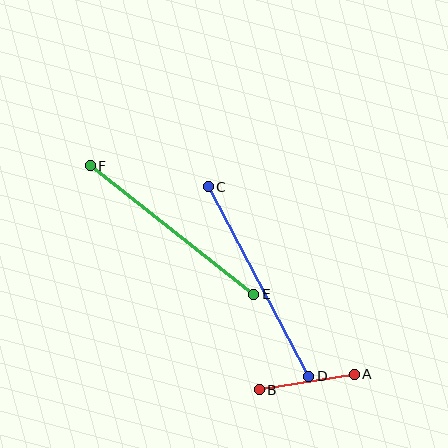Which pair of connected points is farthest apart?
Points C and D are farthest apart.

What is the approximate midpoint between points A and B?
The midpoint is at approximately (307, 382) pixels.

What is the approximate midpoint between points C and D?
The midpoint is at approximately (259, 282) pixels.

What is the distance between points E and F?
The distance is approximately 208 pixels.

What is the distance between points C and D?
The distance is approximately 215 pixels.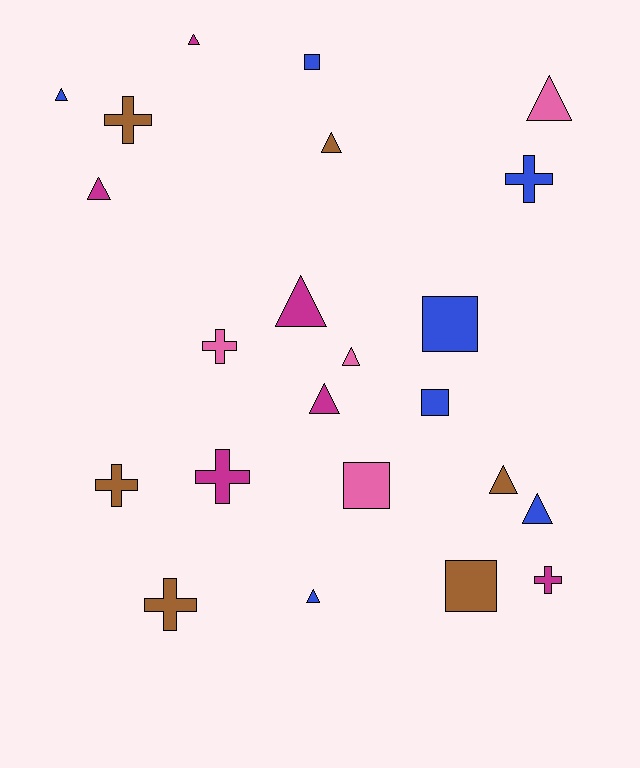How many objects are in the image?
There are 23 objects.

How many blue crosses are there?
There is 1 blue cross.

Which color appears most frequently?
Blue, with 7 objects.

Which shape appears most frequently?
Triangle, with 11 objects.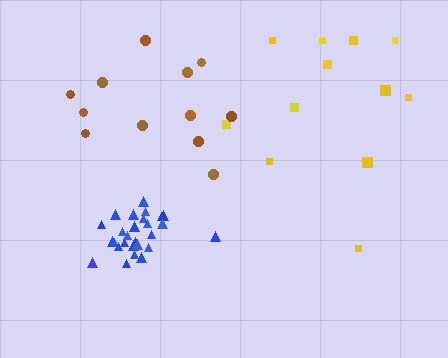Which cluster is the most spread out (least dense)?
Yellow.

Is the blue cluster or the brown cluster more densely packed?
Blue.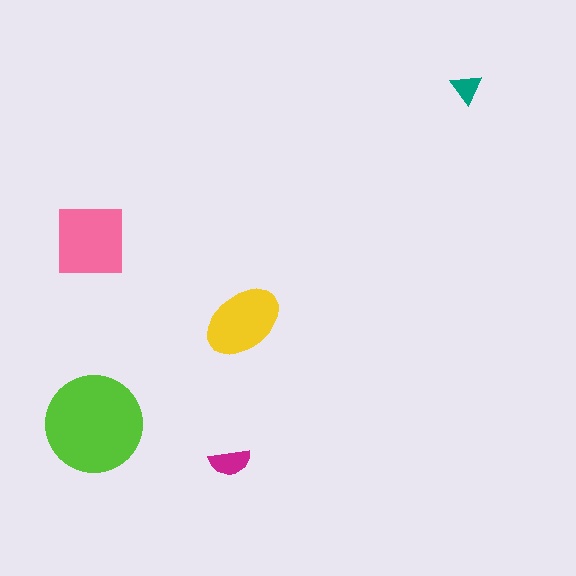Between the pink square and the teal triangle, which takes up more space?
The pink square.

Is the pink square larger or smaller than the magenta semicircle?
Larger.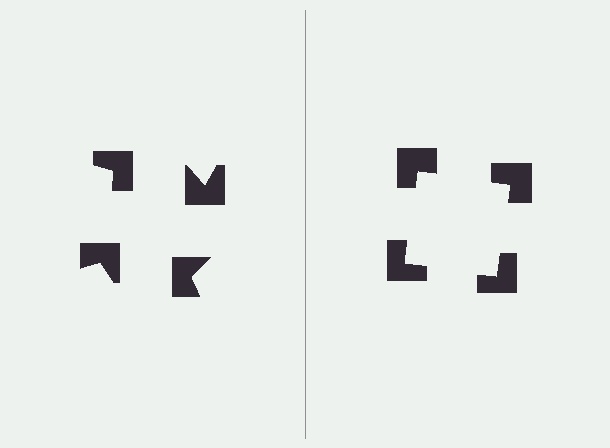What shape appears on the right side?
An illusory square.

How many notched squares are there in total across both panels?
8 — 4 on each side.